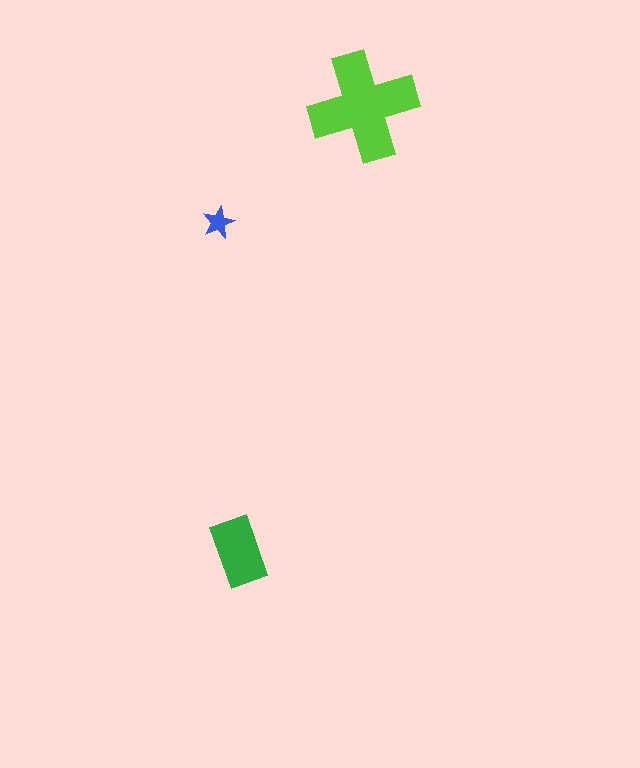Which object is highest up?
The lime cross is topmost.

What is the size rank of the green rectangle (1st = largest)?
2nd.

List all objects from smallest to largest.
The blue star, the green rectangle, the lime cross.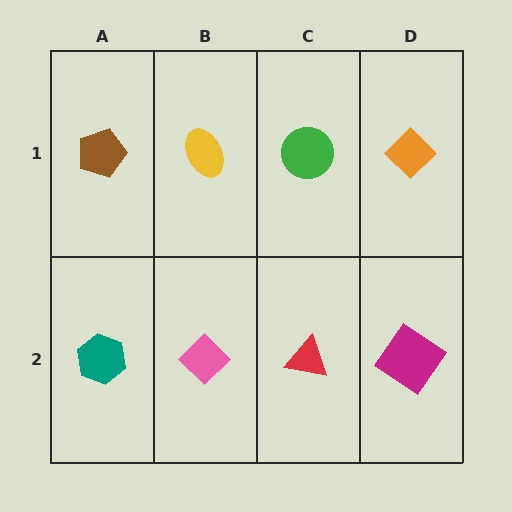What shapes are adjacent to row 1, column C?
A red triangle (row 2, column C), a yellow ellipse (row 1, column B), an orange diamond (row 1, column D).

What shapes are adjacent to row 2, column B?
A yellow ellipse (row 1, column B), a teal hexagon (row 2, column A), a red triangle (row 2, column C).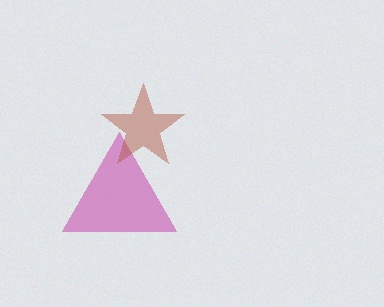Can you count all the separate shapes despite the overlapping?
Yes, there are 2 separate shapes.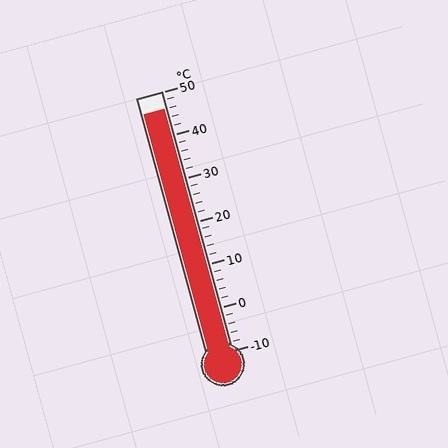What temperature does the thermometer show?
The thermometer shows approximately 46°C.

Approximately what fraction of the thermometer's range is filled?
The thermometer is filled to approximately 95% of its range.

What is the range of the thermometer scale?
The thermometer scale ranges from -10°C to 50°C.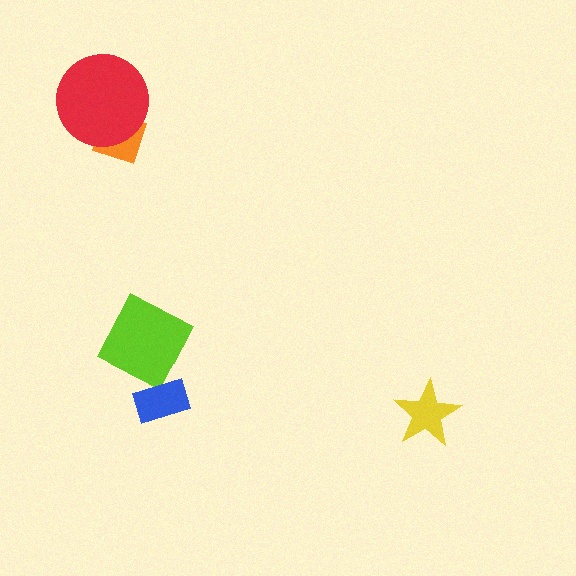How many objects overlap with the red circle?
1 object overlaps with the red circle.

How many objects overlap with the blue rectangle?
0 objects overlap with the blue rectangle.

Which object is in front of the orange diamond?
The red circle is in front of the orange diamond.